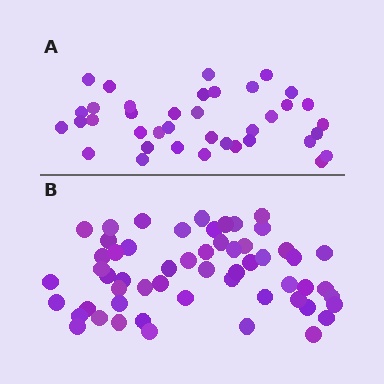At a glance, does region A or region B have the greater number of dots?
Region B (the bottom region) has more dots.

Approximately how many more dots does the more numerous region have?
Region B has approximately 20 more dots than region A.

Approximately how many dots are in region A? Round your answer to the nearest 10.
About 40 dots. (The exact count is 38, which rounds to 40.)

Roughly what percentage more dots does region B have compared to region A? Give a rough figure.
About 45% more.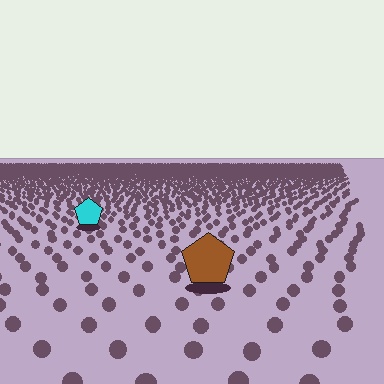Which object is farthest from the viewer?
The cyan pentagon is farthest from the viewer. It appears smaller and the ground texture around it is denser.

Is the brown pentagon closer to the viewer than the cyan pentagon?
Yes. The brown pentagon is closer — you can tell from the texture gradient: the ground texture is coarser near it.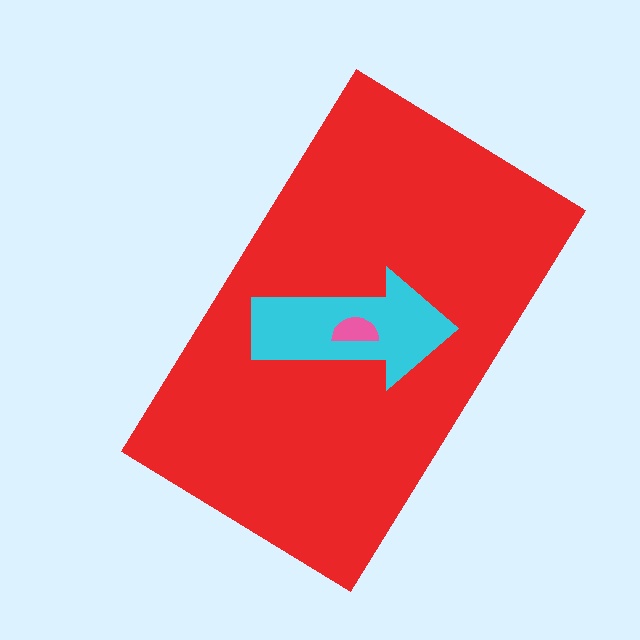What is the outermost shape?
The red rectangle.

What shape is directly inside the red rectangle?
The cyan arrow.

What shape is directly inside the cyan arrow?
The pink semicircle.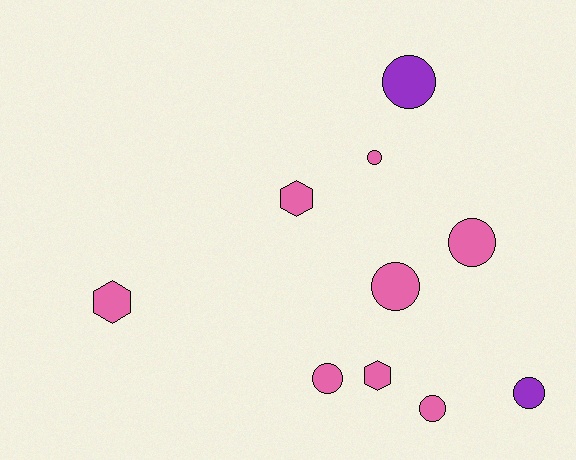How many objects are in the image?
There are 10 objects.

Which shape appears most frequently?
Circle, with 7 objects.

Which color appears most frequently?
Pink, with 8 objects.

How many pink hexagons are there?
There are 3 pink hexagons.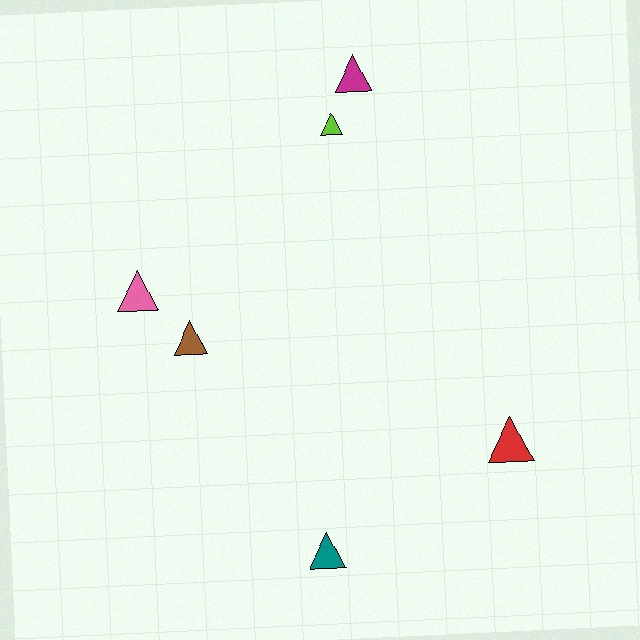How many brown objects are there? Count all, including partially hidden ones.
There is 1 brown object.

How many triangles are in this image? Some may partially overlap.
There are 6 triangles.